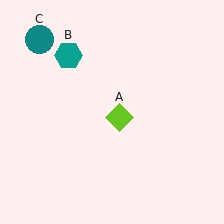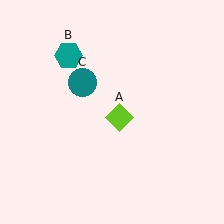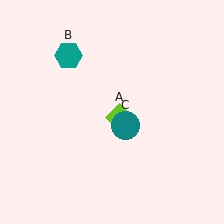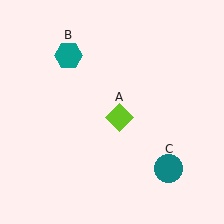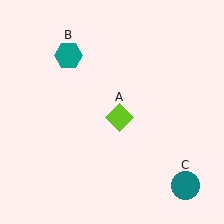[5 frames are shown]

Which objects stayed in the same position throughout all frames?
Lime diamond (object A) and teal hexagon (object B) remained stationary.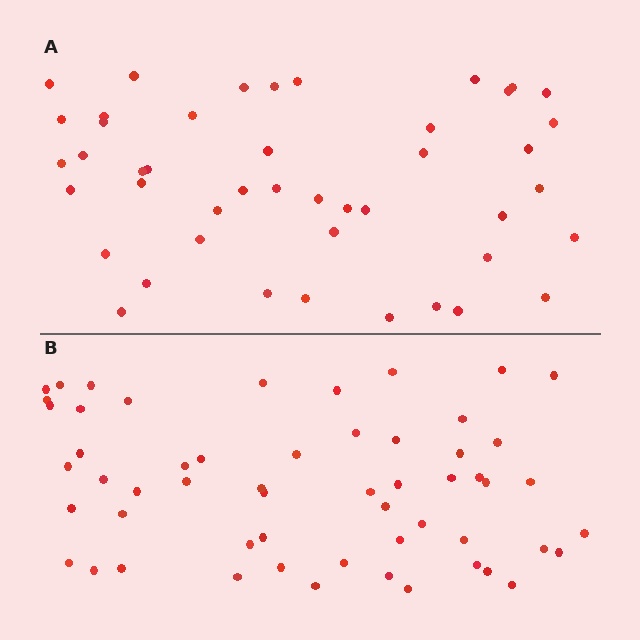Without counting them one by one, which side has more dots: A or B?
Region B (the bottom region) has more dots.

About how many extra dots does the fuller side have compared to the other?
Region B has roughly 12 or so more dots than region A.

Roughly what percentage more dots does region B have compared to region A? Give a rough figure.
About 25% more.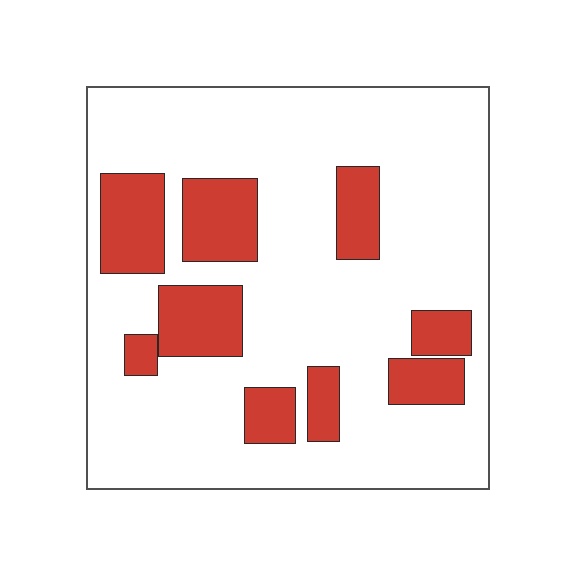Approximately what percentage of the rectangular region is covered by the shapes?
Approximately 20%.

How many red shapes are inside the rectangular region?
9.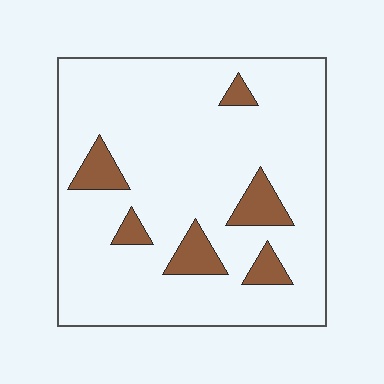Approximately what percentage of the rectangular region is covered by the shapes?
Approximately 10%.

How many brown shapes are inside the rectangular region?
6.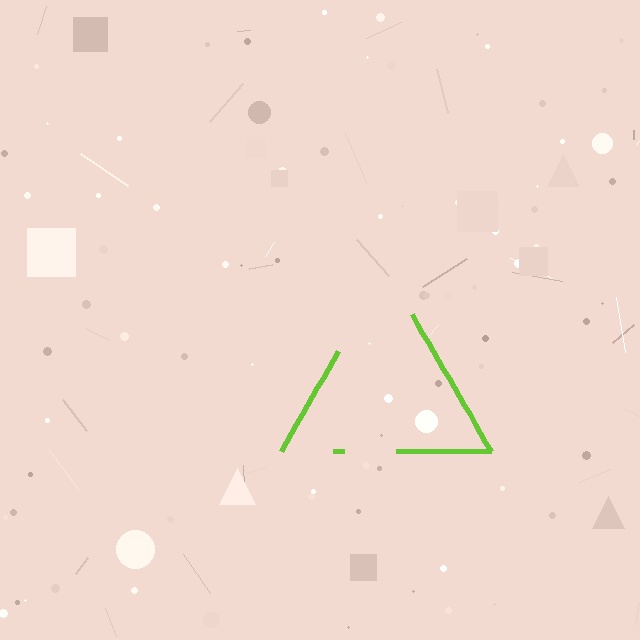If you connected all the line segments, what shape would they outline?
They would outline a triangle.